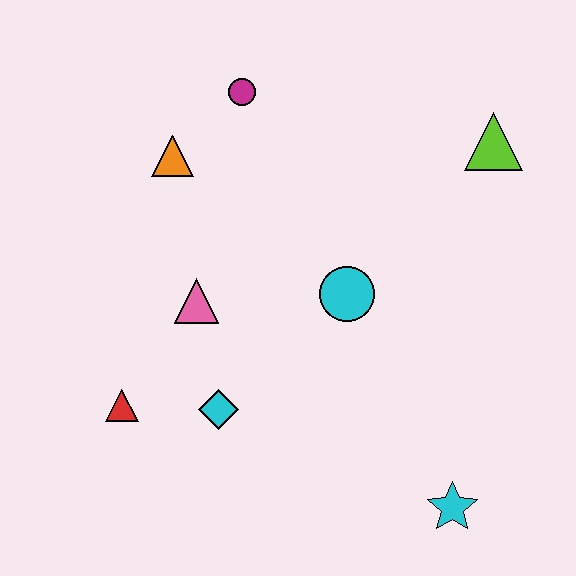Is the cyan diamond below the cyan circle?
Yes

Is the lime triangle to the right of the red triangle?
Yes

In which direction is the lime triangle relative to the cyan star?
The lime triangle is above the cyan star.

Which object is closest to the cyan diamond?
The red triangle is closest to the cyan diamond.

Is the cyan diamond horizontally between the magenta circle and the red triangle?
Yes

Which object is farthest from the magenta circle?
The cyan star is farthest from the magenta circle.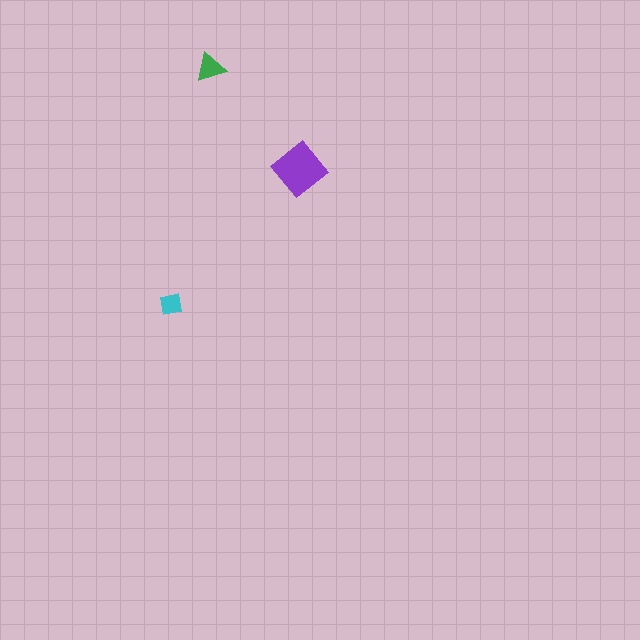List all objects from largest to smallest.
The purple diamond, the green triangle, the cyan square.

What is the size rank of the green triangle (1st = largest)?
2nd.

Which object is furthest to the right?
The purple diamond is rightmost.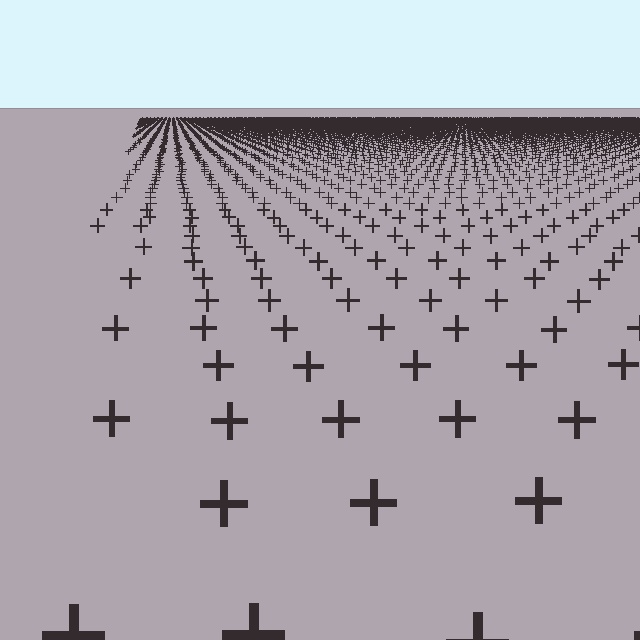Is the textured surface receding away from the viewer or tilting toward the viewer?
The surface is receding away from the viewer. Texture elements get smaller and denser toward the top.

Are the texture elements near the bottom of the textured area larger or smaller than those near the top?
Larger. Near the bottom, elements are closer to the viewer and appear at a bigger on-screen size.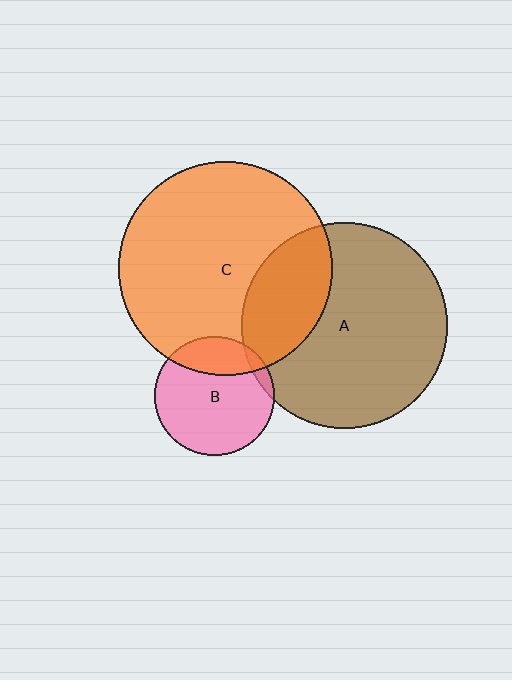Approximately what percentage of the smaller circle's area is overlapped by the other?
Approximately 25%.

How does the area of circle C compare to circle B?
Approximately 3.2 times.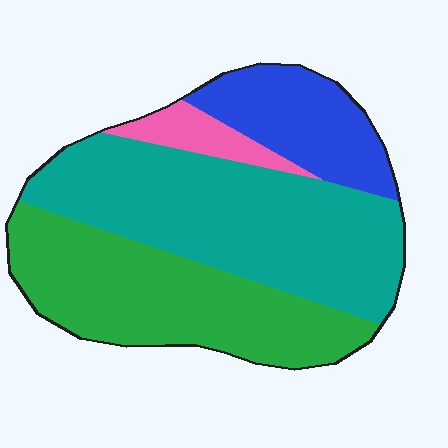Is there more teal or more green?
Teal.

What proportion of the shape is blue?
Blue covers 17% of the shape.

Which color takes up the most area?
Teal, at roughly 45%.